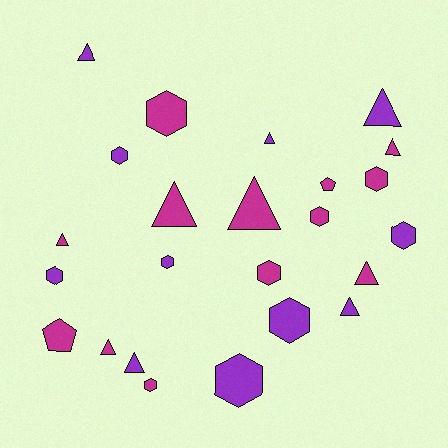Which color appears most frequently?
Magenta, with 13 objects.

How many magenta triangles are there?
There are 6 magenta triangles.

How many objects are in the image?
There are 24 objects.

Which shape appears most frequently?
Triangle, with 11 objects.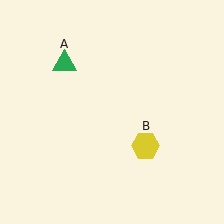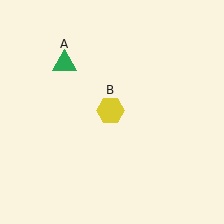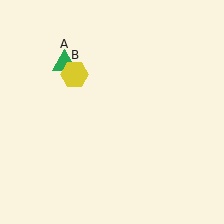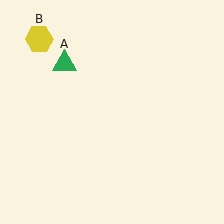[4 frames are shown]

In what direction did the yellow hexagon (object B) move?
The yellow hexagon (object B) moved up and to the left.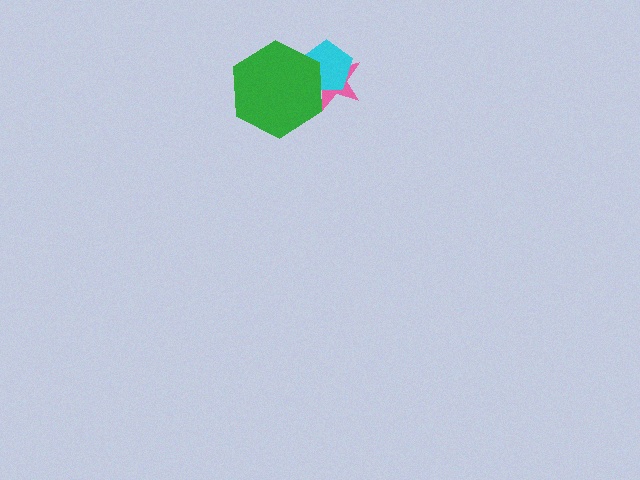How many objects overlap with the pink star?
2 objects overlap with the pink star.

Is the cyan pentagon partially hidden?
Yes, it is partially covered by another shape.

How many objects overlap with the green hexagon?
2 objects overlap with the green hexagon.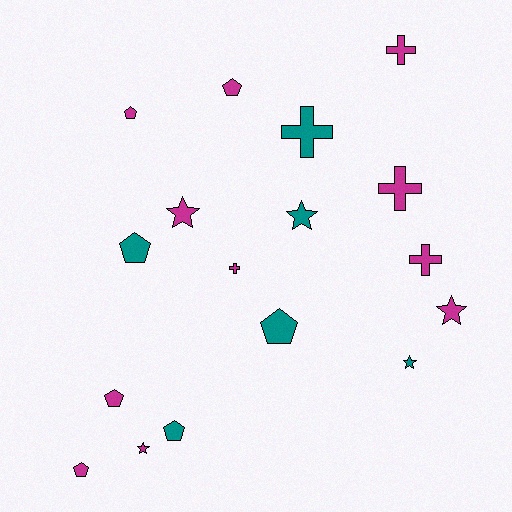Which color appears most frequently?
Magenta, with 11 objects.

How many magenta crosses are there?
There are 4 magenta crosses.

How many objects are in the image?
There are 17 objects.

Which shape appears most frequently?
Pentagon, with 7 objects.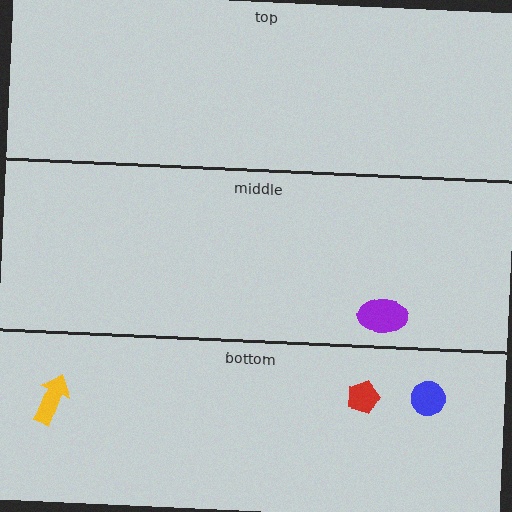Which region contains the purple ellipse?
The middle region.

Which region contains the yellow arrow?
The bottom region.